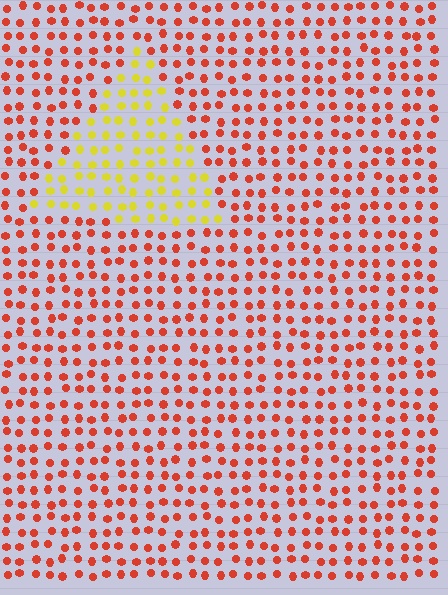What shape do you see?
I see a triangle.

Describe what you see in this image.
The image is filled with small red elements in a uniform arrangement. A triangle-shaped region is visible where the elements are tinted to a slightly different hue, forming a subtle color boundary.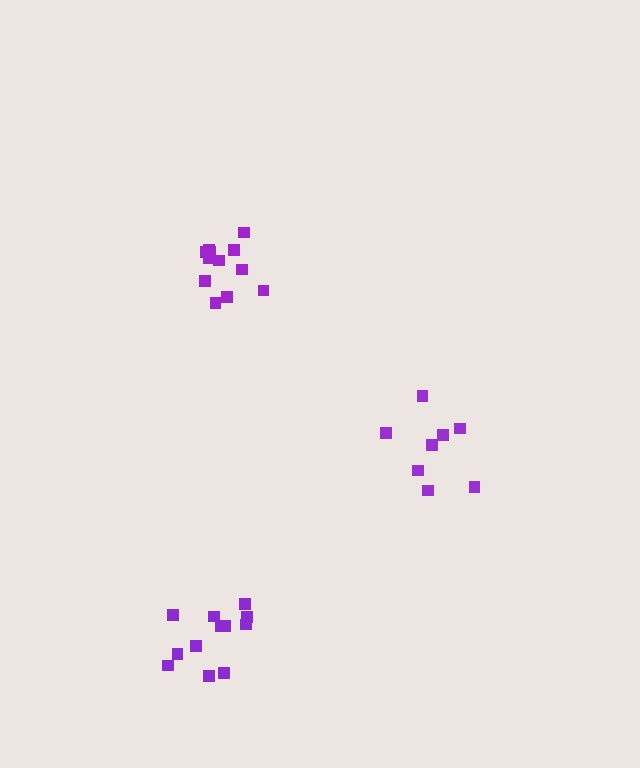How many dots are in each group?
Group 1: 8 dots, Group 2: 12 dots, Group 3: 12 dots (32 total).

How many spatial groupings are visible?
There are 3 spatial groupings.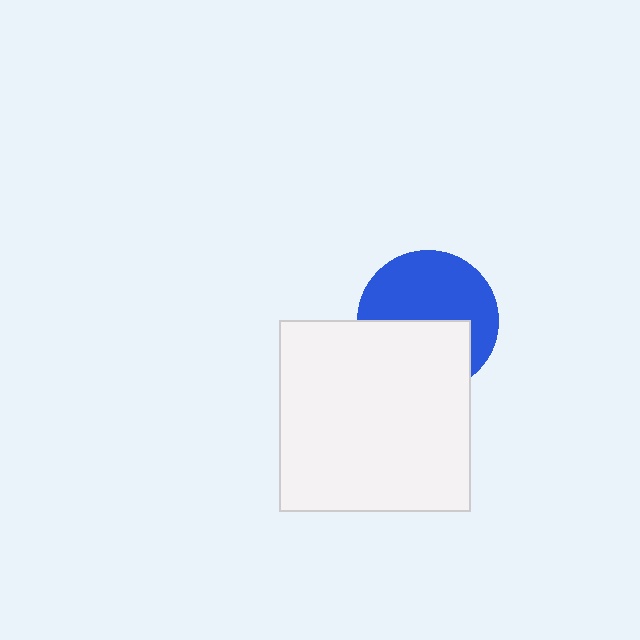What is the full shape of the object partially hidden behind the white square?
The partially hidden object is a blue circle.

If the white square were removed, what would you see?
You would see the complete blue circle.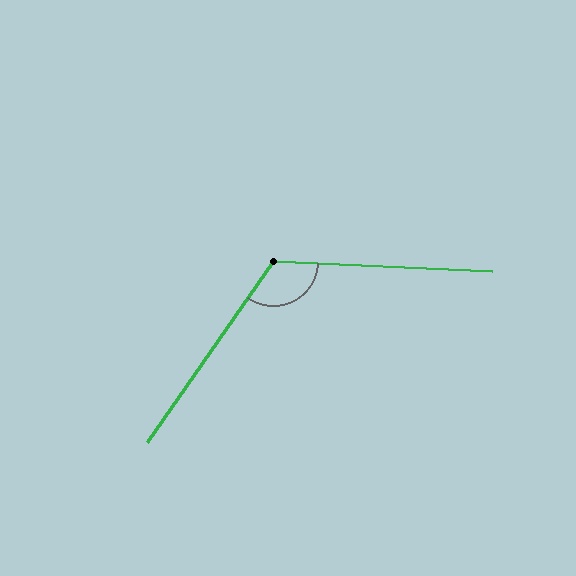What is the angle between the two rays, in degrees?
Approximately 122 degrees.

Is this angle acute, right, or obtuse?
It is obtuse.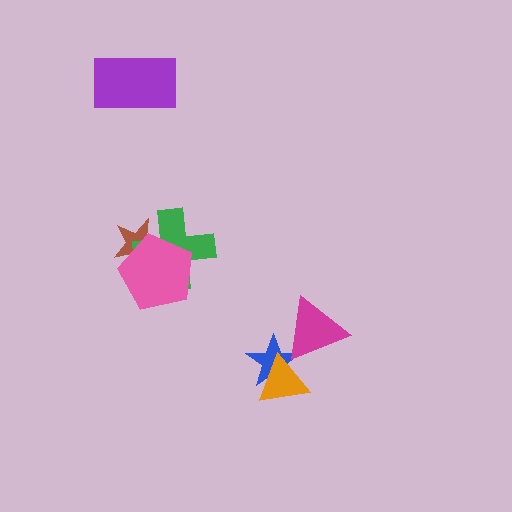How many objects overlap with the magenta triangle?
1 object overlaps with the magenta triangle.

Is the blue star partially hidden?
Yes, it is partially covered by another shape.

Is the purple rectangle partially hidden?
No, no other shape covers it.